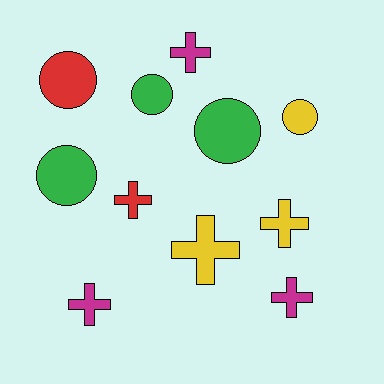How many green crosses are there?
There are no green crosses.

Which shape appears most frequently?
Cross, with 6 objects.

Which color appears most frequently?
Magenta, with 3 objects.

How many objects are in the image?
There are 11 objects.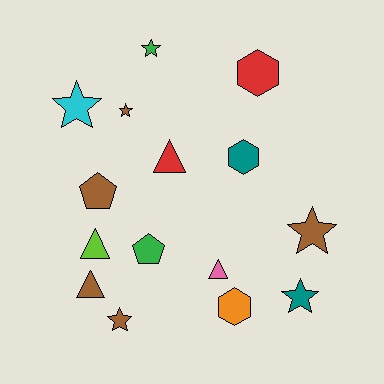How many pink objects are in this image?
There is 1 pink object.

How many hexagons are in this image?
There are 3 hexagons.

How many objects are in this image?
There are 15 objects.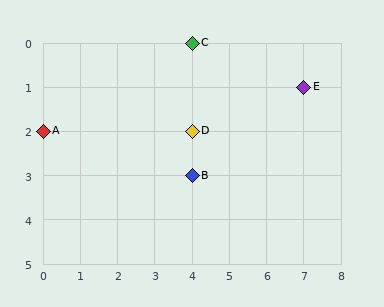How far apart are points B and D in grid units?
Points B and D are 1 row apart.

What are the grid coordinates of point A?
Point A is at grid coordinates (0, 2).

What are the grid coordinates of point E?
Point E is at grid coordinates (7, 1).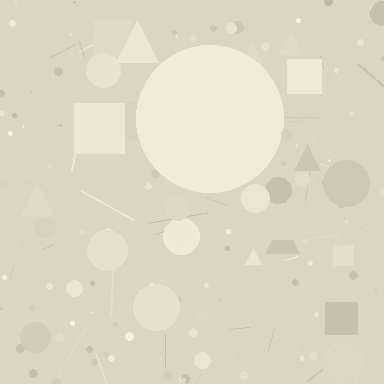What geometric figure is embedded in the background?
A circle is embedded in the background.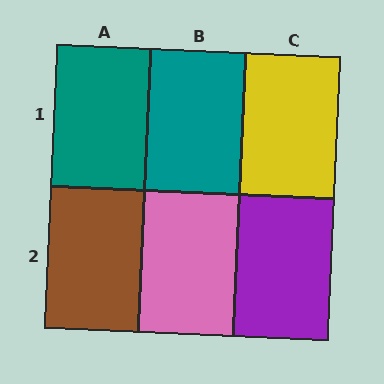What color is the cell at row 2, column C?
Purple.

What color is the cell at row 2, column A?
Brown.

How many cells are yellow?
1 cell is yellow.